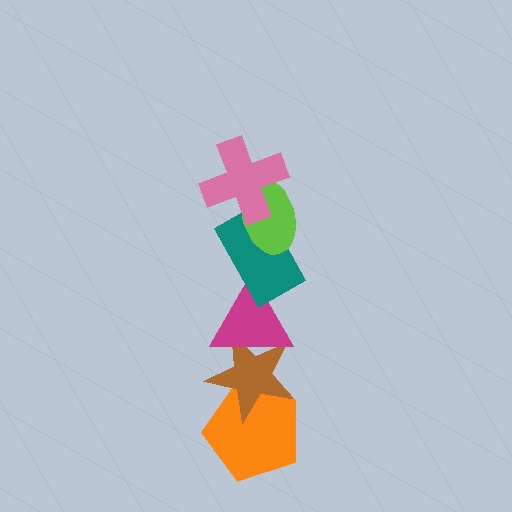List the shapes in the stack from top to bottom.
From top to bottom: the pink cross, the lime ellipse, the teal rectangle, the magenta triangle, the brown star, the orange pentagon.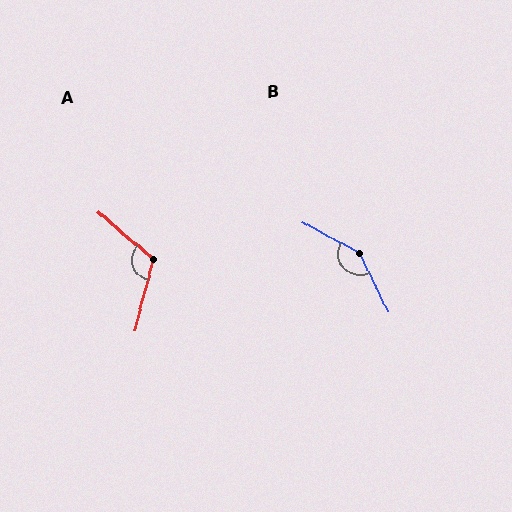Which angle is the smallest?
A, at approximately 116 degrees.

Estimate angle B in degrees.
Approximately 144 degrees.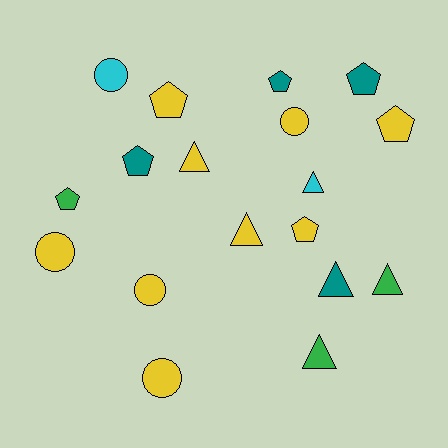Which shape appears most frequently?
Pentagon, with 7 objects.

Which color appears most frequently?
Yellow, with 9 objects.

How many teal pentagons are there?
There are 3 teal pentagons.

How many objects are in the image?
There are 18 objects.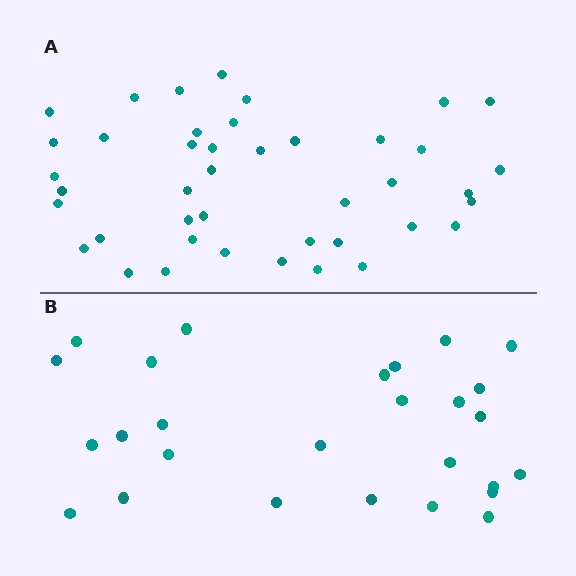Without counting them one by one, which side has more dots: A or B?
Region A (the top region) has more dots.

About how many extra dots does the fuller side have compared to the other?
Region A has approximately 15 more dots than region B.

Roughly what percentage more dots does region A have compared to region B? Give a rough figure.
About 55% more.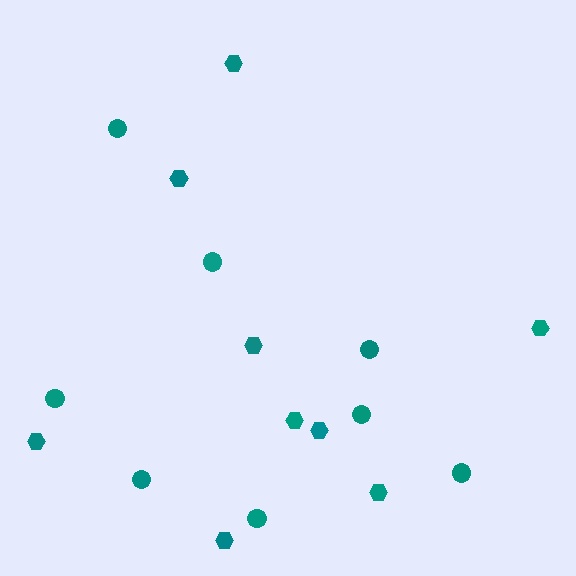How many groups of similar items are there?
There are 2 groups: one group of hexagons (9) and one group of circles (8).